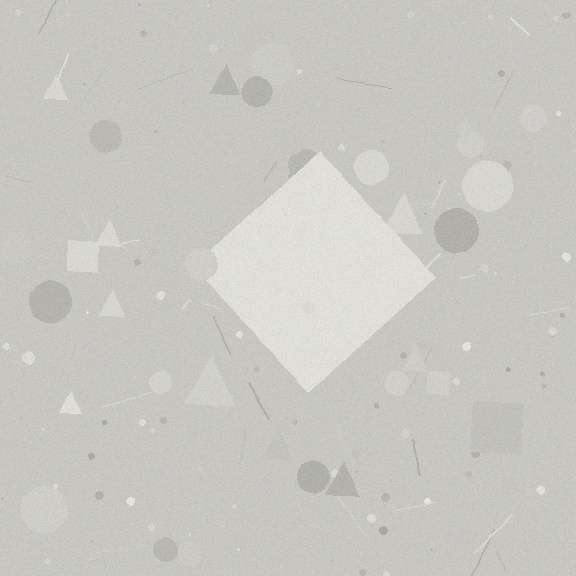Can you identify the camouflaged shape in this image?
The camouflaged shape is a diamond.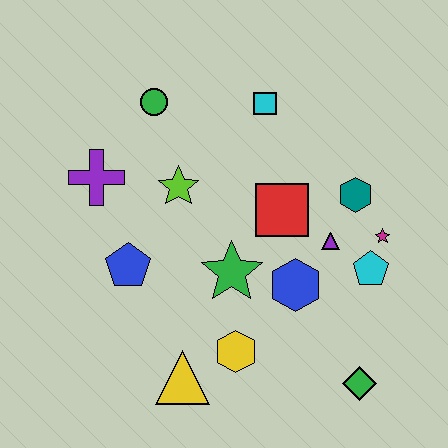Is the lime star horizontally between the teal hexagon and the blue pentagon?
Yes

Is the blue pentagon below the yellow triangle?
No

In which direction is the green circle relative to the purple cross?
The green circle is above the purple cross.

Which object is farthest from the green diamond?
The green circle is farthest from the green diamond.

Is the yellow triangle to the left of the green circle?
No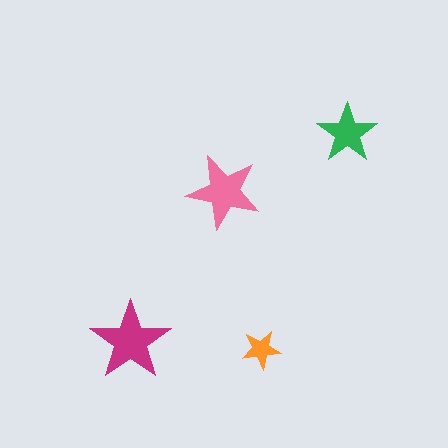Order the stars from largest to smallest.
the magenta one, the pink one, the green one, the orange one.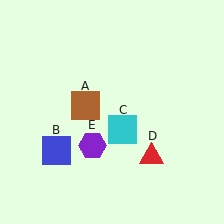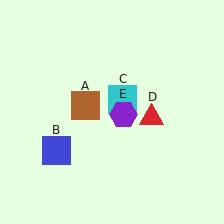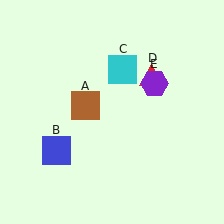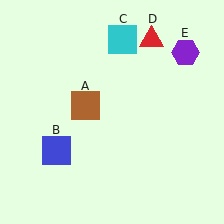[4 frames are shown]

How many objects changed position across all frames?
3 objects changed position: cyan square (object C), red triangle (object D), purple hexagon (object E).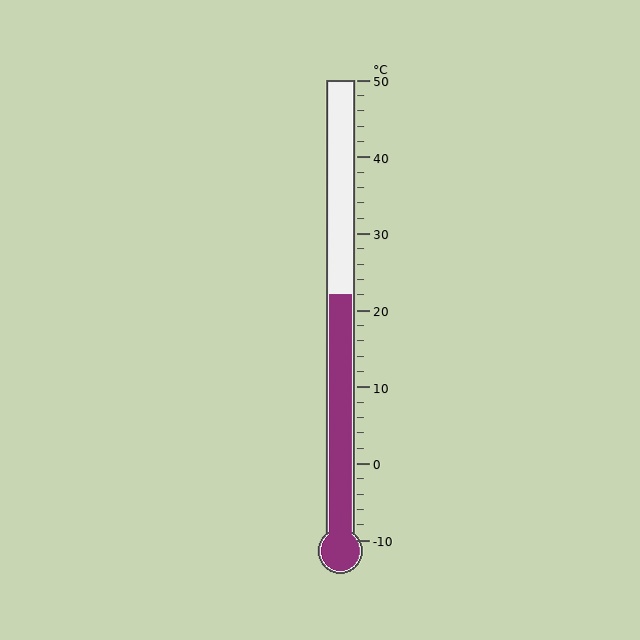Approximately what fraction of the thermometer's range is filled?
The thermometer is filled to approximately 55% of its range.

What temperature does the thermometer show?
The thermometer shows approximately 22°C.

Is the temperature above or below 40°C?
The temperature is below 40°C.